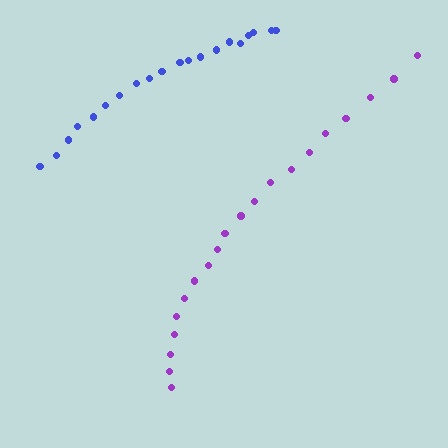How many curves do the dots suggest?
There are 2 distinct paths.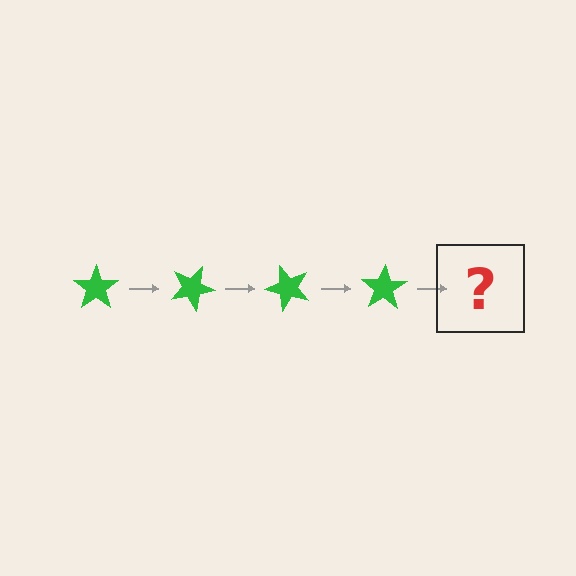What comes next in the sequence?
The next element should be a green star rotated 100 degrees.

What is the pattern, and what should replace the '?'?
The pattern is that the star rotates 25 degrees each step. The '?' should be a green star rotated 100 degrees.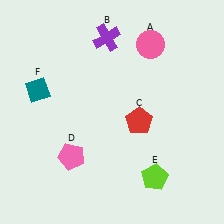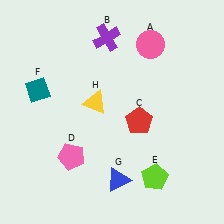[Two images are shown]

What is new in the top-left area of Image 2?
A yellow triangle (H) was added in the top-left area of Image 2.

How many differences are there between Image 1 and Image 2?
There are 2 differences between the two images.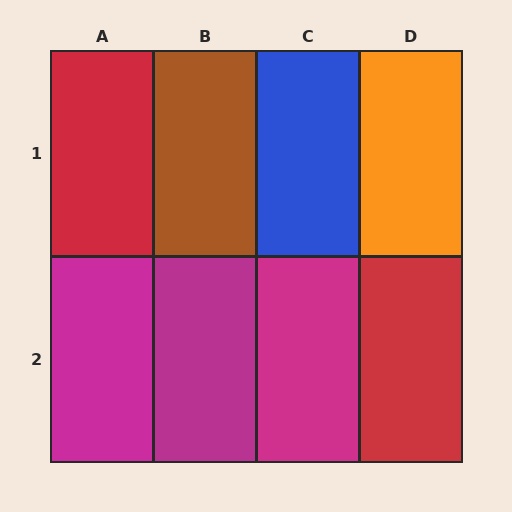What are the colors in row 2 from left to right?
Magenta, magenta, magenta, red.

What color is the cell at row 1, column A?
Red.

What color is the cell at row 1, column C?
Blue.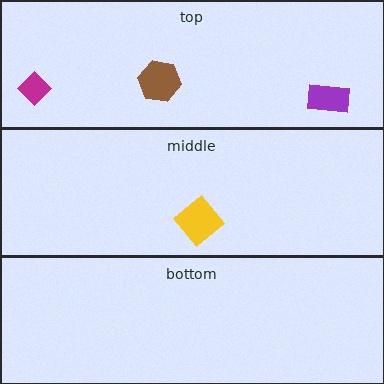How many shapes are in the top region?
3.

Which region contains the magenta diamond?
The top region.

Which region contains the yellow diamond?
The middle region.